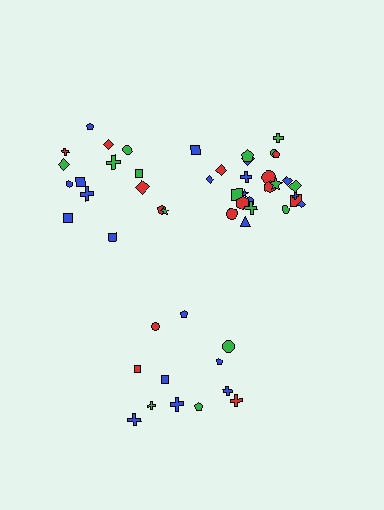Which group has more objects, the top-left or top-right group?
The top-right group.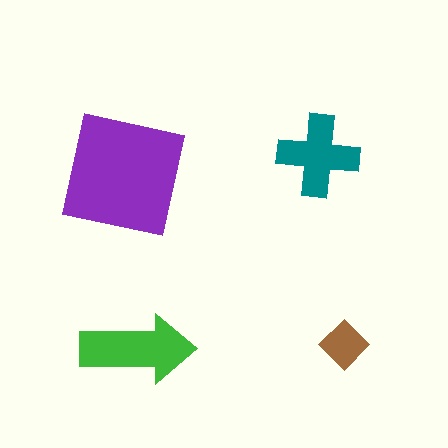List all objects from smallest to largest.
The brown diamond, the teal cross, the green arrow, the purple square.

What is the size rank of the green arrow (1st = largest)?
2nd.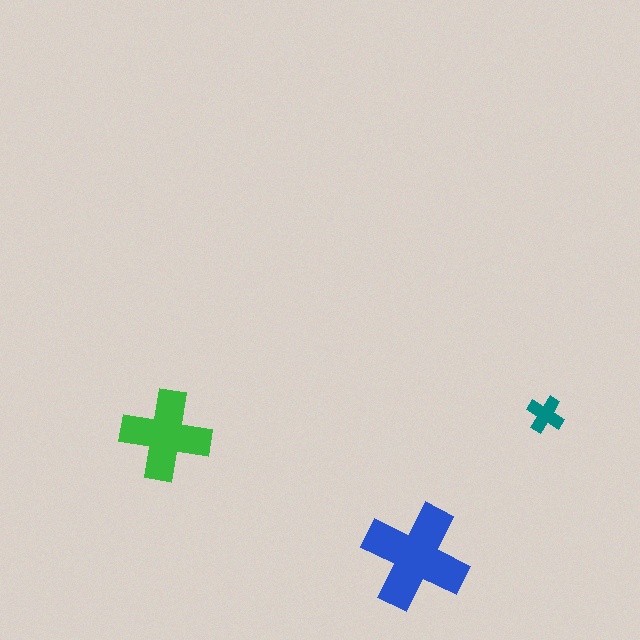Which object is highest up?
The teal cross is topmost.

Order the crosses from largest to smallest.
the blue one, the green one, the teal one.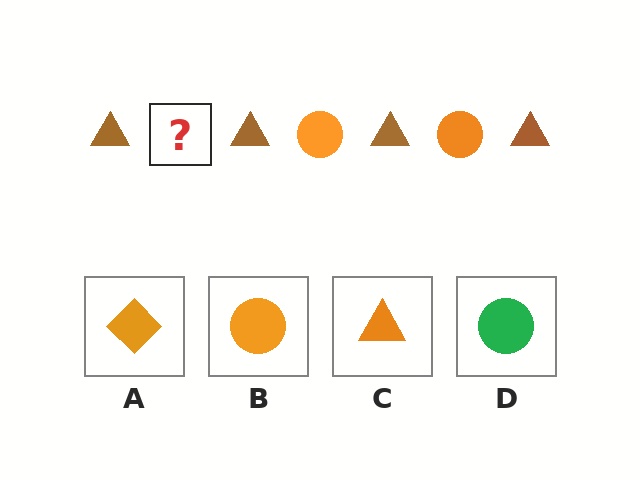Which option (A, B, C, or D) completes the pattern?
B.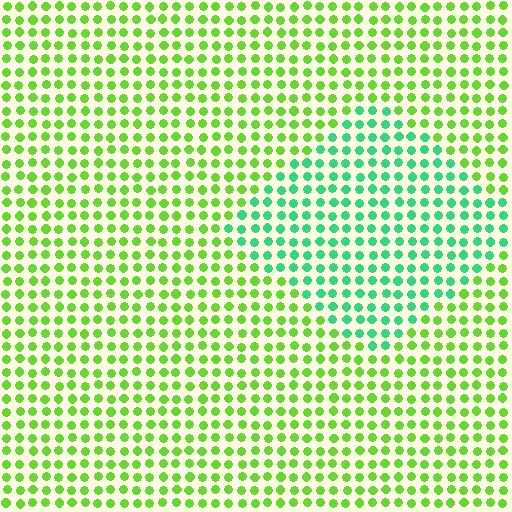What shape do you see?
I see a diamond.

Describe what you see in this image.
The image is filled with small lime elements in a uniform arrangement. A diamond-shaped region is visible where the elements are tinted to a slightly different hue, forming a subtle color boundary.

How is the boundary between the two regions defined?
The boundary is defined purely by a slight shift in hue (about 45 degrees). Spacing, size, and orientation are identical on both sides.